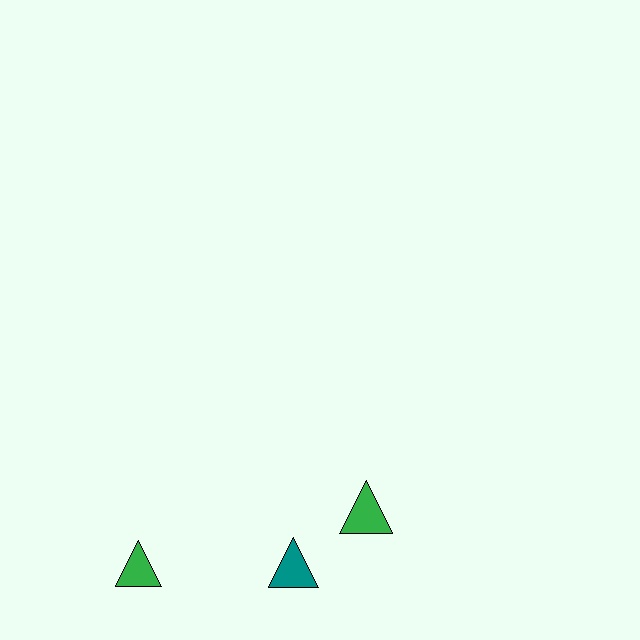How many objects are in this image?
There are 3 objects.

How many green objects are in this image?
There are 2 green objects.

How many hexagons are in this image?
There are no hexagons.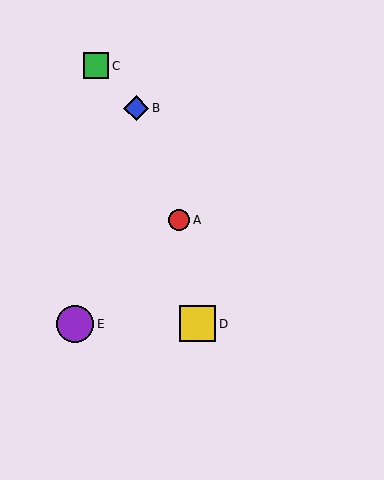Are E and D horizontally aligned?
Yes, both are at y≈324.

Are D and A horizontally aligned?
No, D is at y≈324 and A is at y≈220.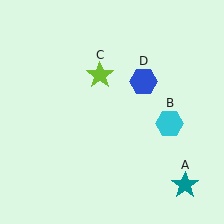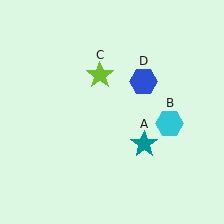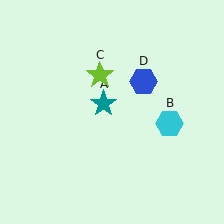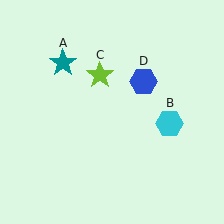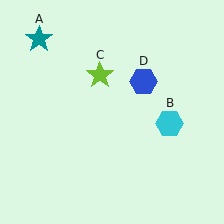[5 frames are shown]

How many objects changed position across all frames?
1 object changed position: teal star (object A).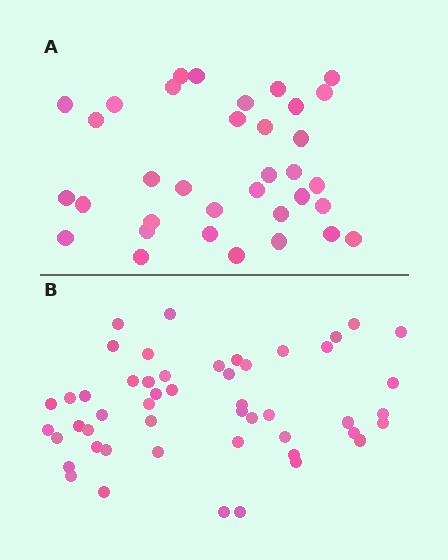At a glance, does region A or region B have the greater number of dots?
Region B (the bottom region) has more dots.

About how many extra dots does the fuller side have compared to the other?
Region B has approximately 15 more dots than region A.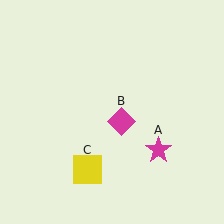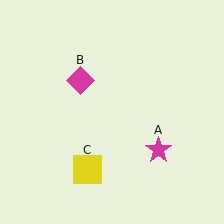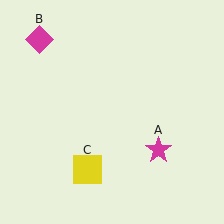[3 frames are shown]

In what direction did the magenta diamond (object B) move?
The magenta diamond (object B) moved up and to the left.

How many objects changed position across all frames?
1 object changed position: magenta diamond (object B).